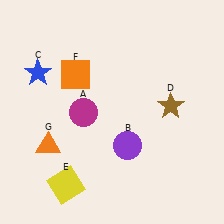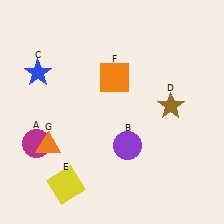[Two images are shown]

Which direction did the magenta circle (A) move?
The magenta circle (A) moved left.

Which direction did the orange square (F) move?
The orange square (F) moved right.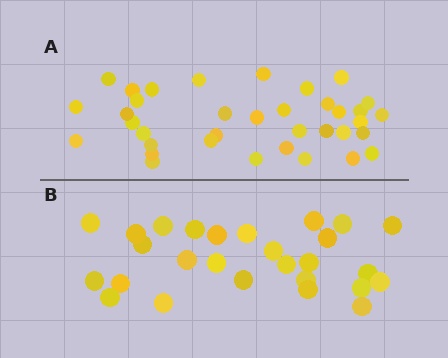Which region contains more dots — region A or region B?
Region A (the top region) has more dots.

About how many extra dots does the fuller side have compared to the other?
Region A has roughly 8 or so more dots than region B.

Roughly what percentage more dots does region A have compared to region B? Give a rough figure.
About 35% more.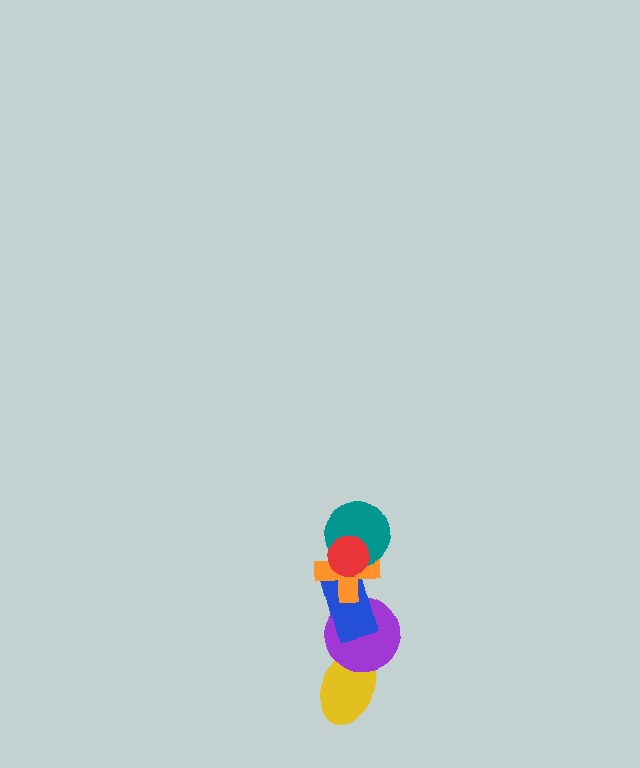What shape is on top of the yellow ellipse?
The purple circle is on top of the yellow ellipse.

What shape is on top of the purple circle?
The blue rectangle is on top of the purple circle.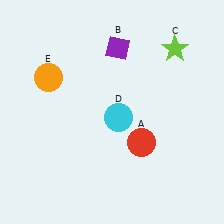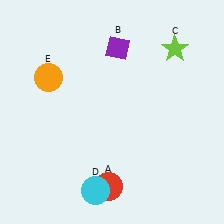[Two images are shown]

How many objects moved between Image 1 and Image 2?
2 objects moved between the two images.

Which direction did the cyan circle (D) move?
The cyan circle (D) moved down.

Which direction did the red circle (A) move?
The red circle (A) moved down.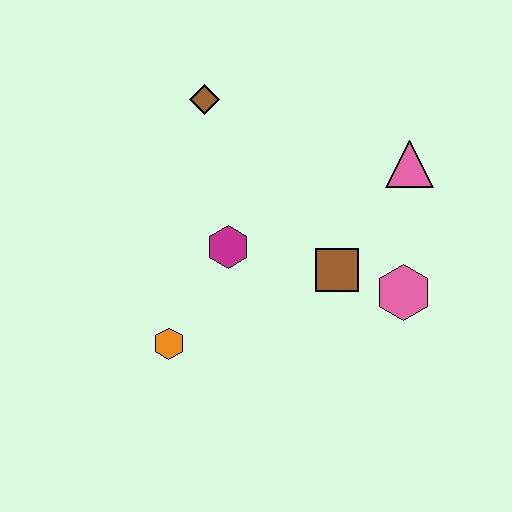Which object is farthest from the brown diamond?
The pink hexagon is farthest from the brown diamond.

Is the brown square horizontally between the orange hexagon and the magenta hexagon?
No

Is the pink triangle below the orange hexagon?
No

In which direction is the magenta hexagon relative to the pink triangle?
The magenta hexagon is to the left of the pink triangle.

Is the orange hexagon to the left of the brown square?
Yes